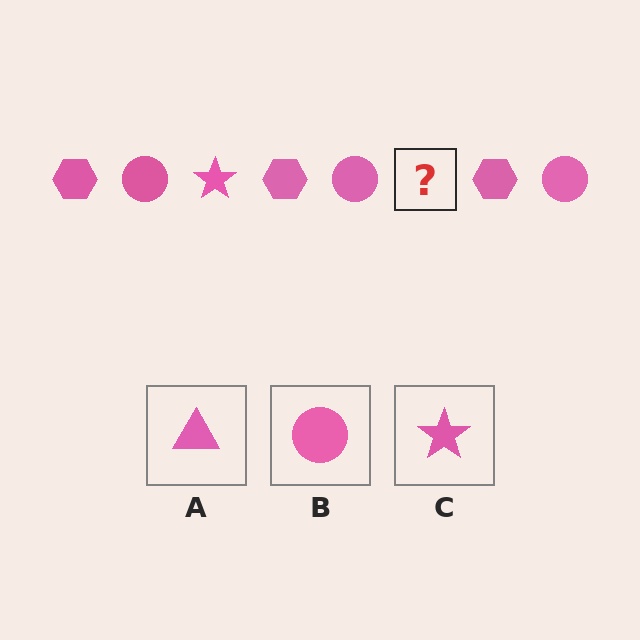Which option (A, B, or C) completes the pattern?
C.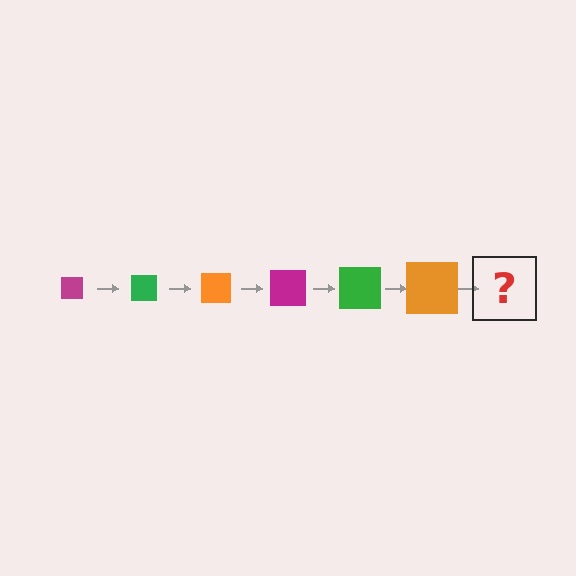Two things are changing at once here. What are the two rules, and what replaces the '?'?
The two rules are that the square grows larger each step and the color cycles through magenta, green, and orange. The '?' should be a magenta square, larger than the previous one.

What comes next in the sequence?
The next element should be a magenta square, larger than the previous one.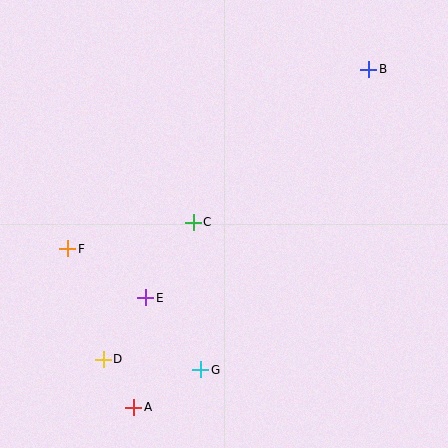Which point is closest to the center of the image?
Point C at (193, 222) is closest to the center.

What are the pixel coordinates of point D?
Point D is at (103, 359).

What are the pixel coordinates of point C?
Point C is at (193, 222).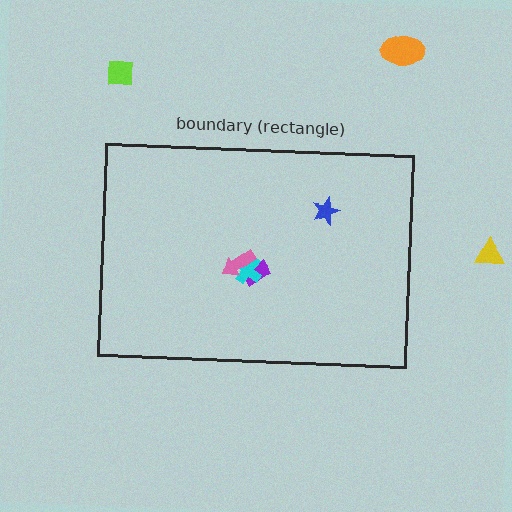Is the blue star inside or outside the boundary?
Inside.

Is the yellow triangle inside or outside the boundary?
Outside.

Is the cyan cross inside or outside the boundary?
Inside.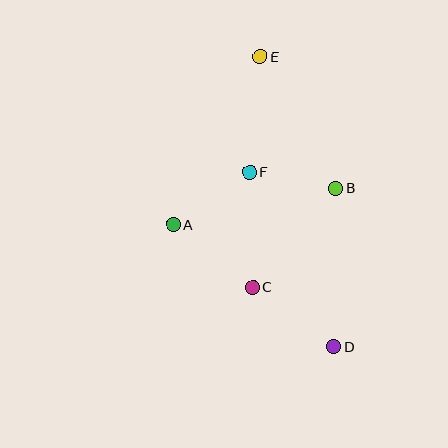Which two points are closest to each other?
Points B and F are closest to each other.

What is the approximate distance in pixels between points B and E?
The distance between B and E is approximately 152 pixels.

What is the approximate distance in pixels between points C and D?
The distance between C and D is approximately 100 pixels.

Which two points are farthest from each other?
Points D and E are farthest from each other.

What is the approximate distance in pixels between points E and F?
The distance between E and F is approximately 116 pixels.